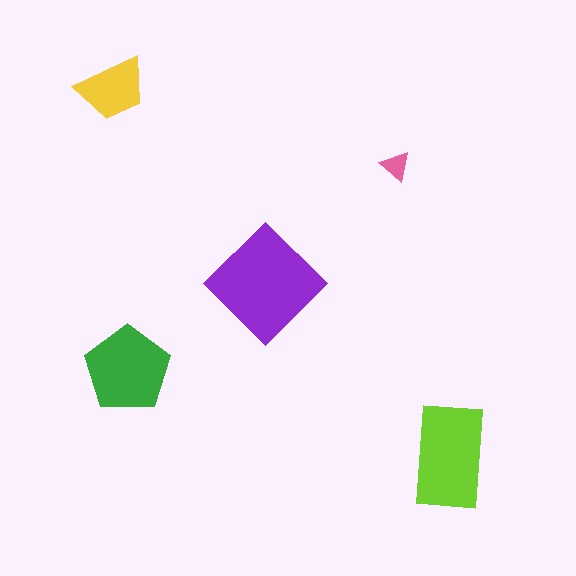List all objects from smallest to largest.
The pink triangle, the yellow trapezoid, the green pentagon, the lime rectangle, the purple diamond.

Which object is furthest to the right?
The lime rectangle is rightmost.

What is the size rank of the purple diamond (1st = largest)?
1st.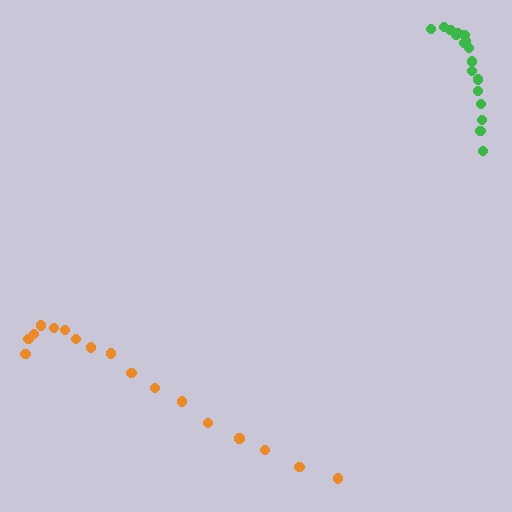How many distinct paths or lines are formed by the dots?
There are 2 distinct paths.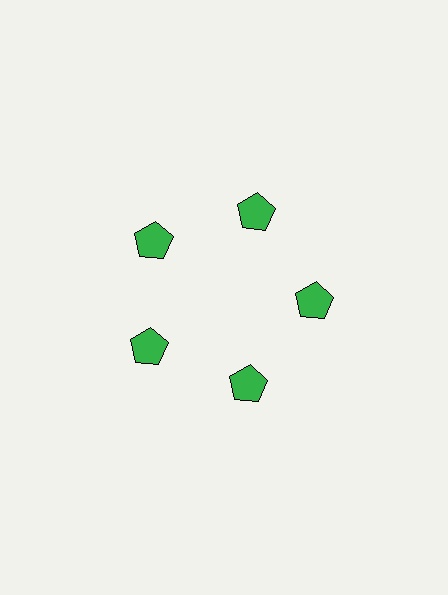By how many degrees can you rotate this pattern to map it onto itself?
The pattern maps onto itself every 72 degrees of rotation.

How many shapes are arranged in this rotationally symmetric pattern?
There are 5 shapes, arranged in 5 groups of 1.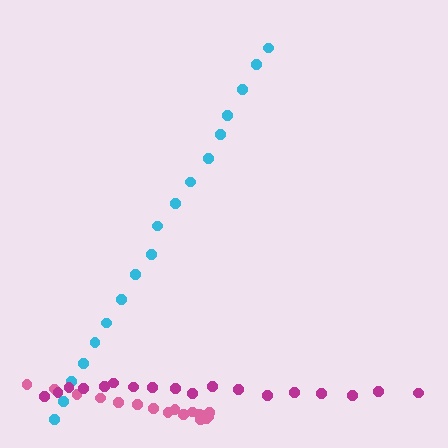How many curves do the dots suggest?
There are 3 distinct paths.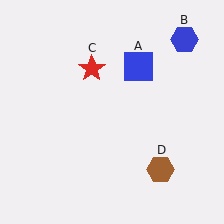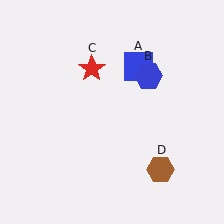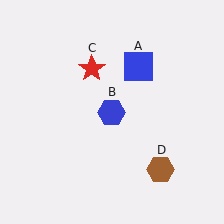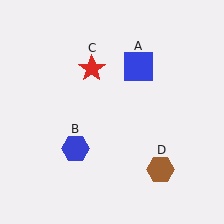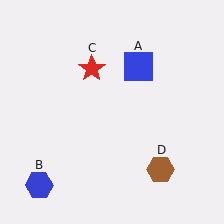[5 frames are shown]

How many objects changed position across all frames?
1 object changed position: blue hexagon (object B).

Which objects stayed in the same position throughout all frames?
Blue square (object A) and red star (object C) and brown hexagon (object D) remained stationary.